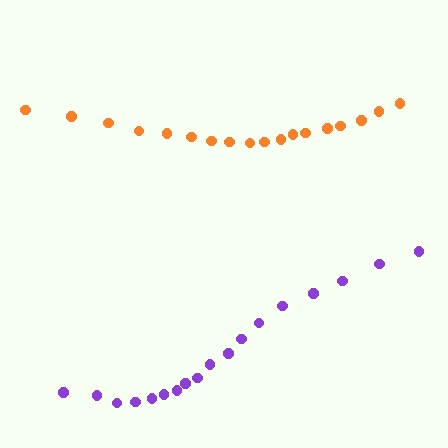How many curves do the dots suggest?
There are 2 distinct paths.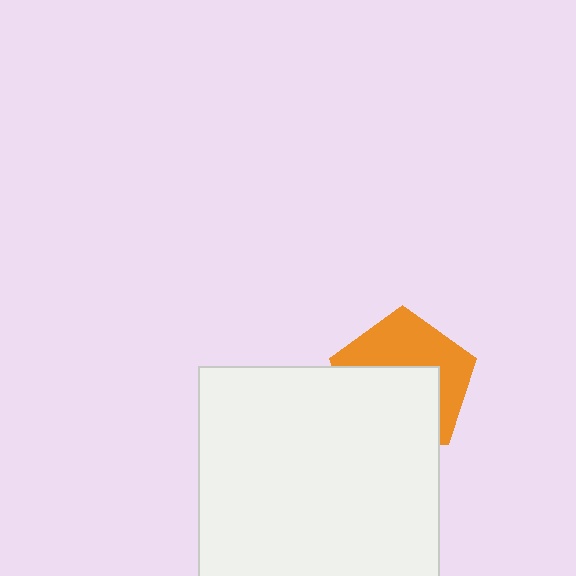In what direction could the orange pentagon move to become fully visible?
The orange pentagon could move up. That would shift it out from behind the white square entirely.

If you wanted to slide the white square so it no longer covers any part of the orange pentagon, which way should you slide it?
Slide it down — that is the most direct way to separate the two shapes.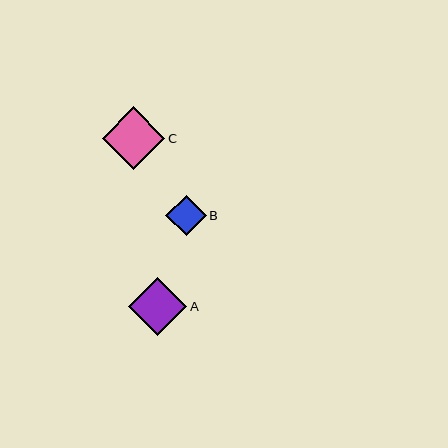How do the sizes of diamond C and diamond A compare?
Diamond C and diamond A are approximately the same size.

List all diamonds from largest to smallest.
From largest to smallest: C, A, B.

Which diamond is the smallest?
Diamond B is the smallest with a size of approximately 41 pixels.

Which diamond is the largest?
Diamond C is the largest with a size of approximately 62 pixels.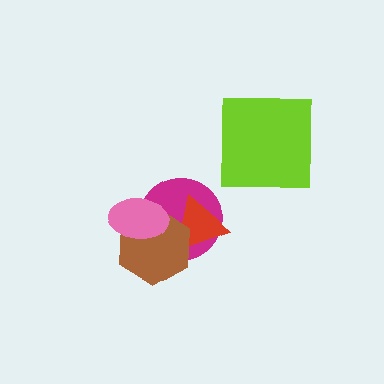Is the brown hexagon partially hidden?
Yes, it is partially covered by another shape.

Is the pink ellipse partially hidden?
No, no other shape covers it.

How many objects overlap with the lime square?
0 objects overlap with the lime square.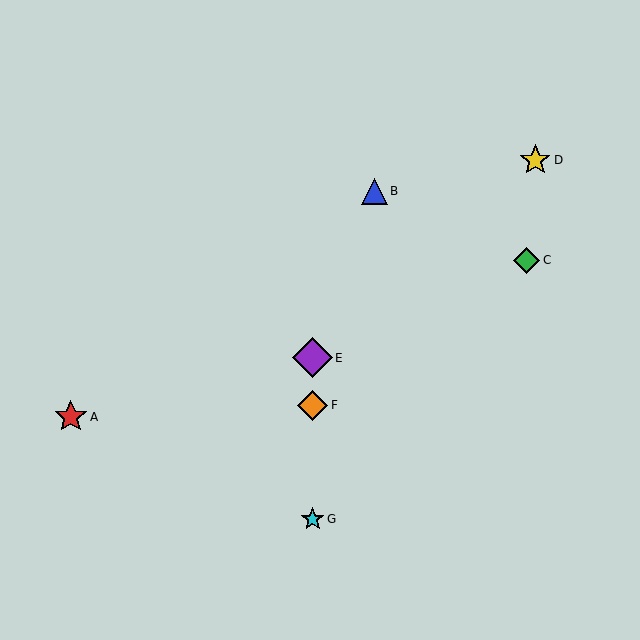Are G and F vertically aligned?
Yes, both are at x≈313.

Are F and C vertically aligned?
No, F is at x≈313 and C is at x≈527.